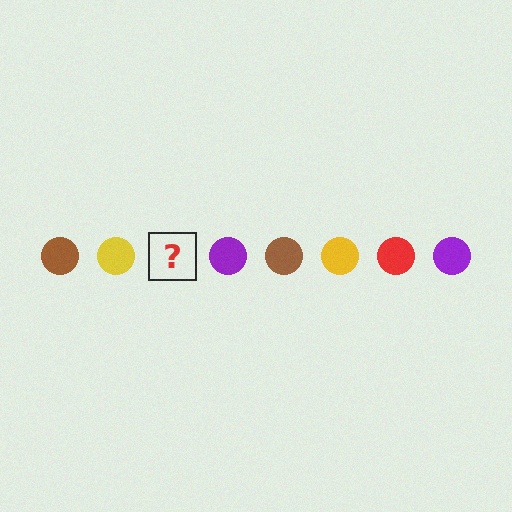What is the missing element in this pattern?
The missing element is a red circle.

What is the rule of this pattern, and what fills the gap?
The rule is that the pattern cycles through brown, yellow, red, purple circles. The gap should be filled with a red circle.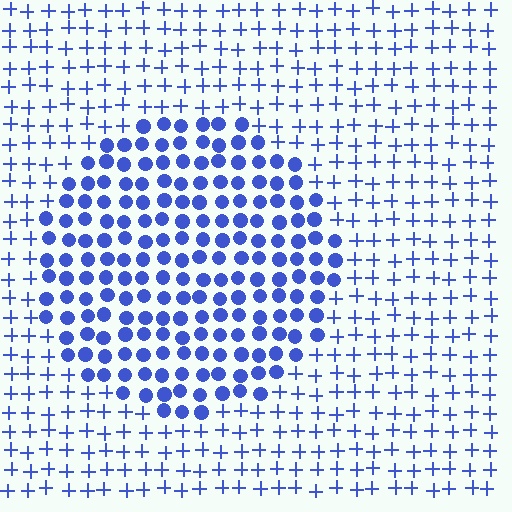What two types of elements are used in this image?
The image uses circles inside the circle region and plus signs outside it.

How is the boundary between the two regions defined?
The boundary is defined by a change in element shape: circles inside vs. plus signs outside. All elements share the same color and spacing.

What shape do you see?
I see a circle.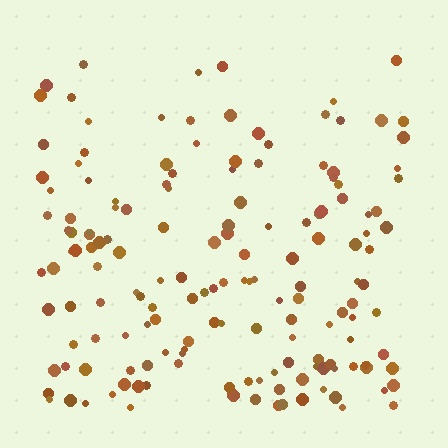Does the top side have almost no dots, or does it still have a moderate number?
Still a moderate number, just noticeably fewer than the bottom.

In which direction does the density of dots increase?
From top to bottom, with the bottom side densest.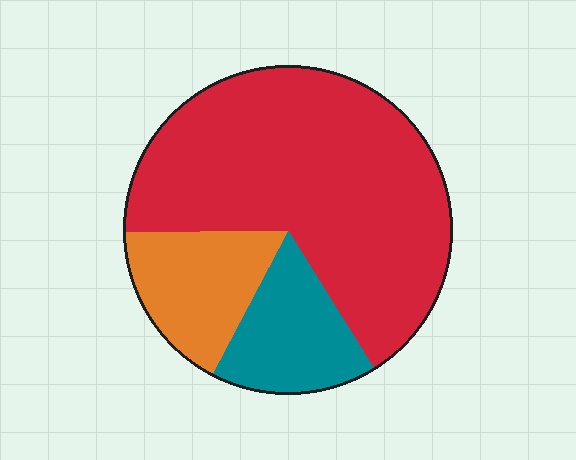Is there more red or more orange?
Red.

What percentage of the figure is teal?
Teal takes up about one sixth (1/6) of the figure.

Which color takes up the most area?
Red, at roughly 65%.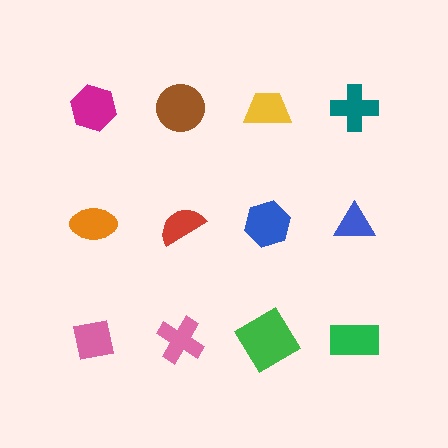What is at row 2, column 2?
A red semicircle.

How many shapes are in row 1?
4 shapes.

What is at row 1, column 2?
A brown circle.